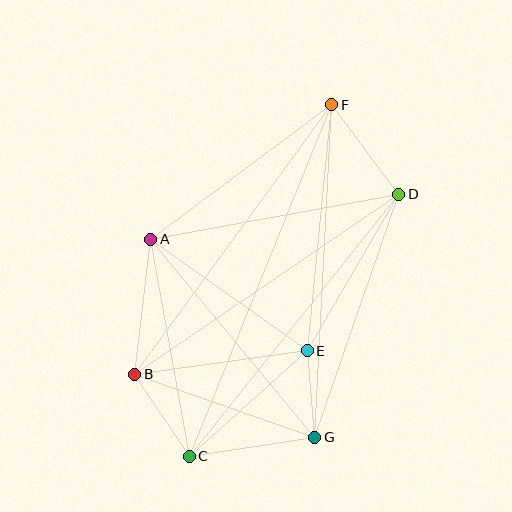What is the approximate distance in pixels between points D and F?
The distance between D and F is approximately 112 pixels.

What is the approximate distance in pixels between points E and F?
The distance between E and F is approximately 247 pixels.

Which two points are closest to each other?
Points E and G are closest to each other.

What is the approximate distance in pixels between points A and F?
The distance between A and F is approximately 225 pixels.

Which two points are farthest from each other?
Points C and F are farthest from each other.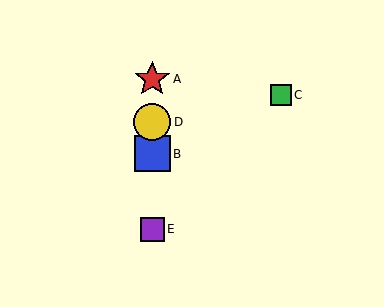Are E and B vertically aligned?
Yes, both are at x≈152.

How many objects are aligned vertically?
4 objects (A, B, D, E) are aligned vertically.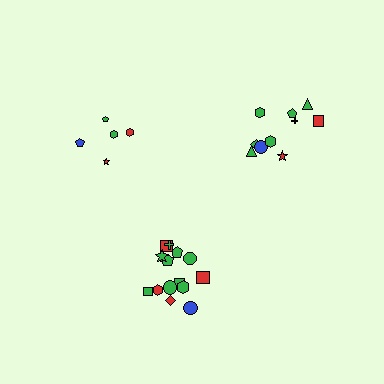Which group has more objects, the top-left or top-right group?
The top-right group.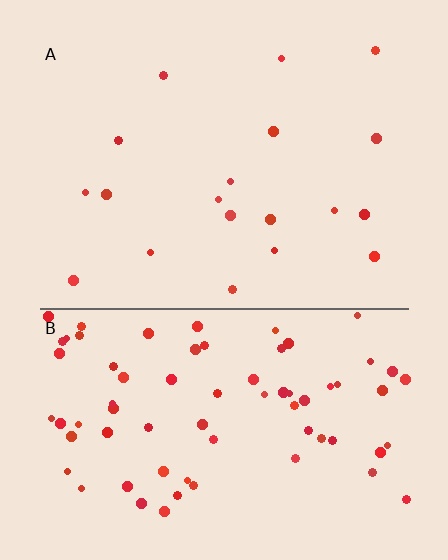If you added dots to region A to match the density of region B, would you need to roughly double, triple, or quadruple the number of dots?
Approximately quadruple.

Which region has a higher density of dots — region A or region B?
B (the bottom).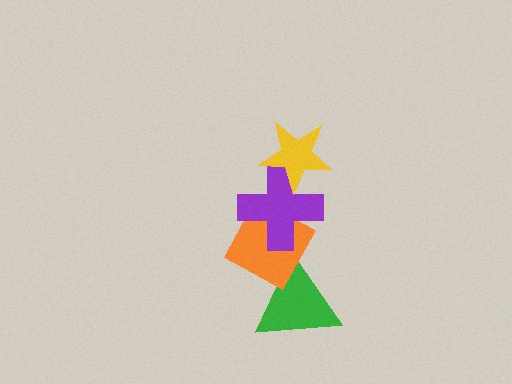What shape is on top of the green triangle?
The orange diamond is on top of the green triangle.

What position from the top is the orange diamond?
The orange diamond is 3rd from the top.